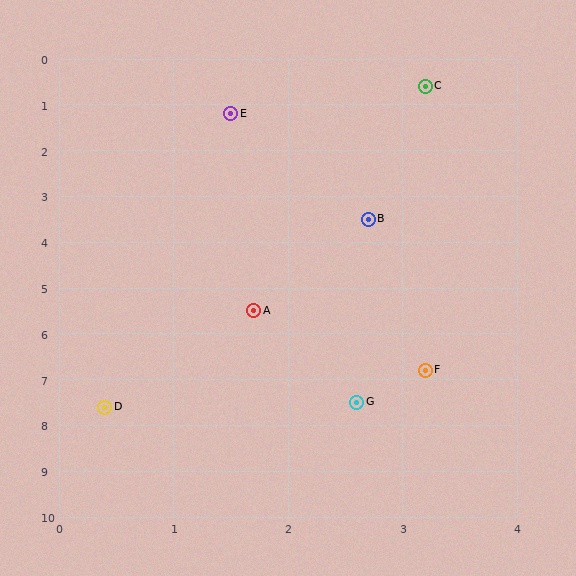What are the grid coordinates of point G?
Point G is at approximately (2.6, 7.5).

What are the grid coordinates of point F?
Point F is at approximately (3.2, 6.8).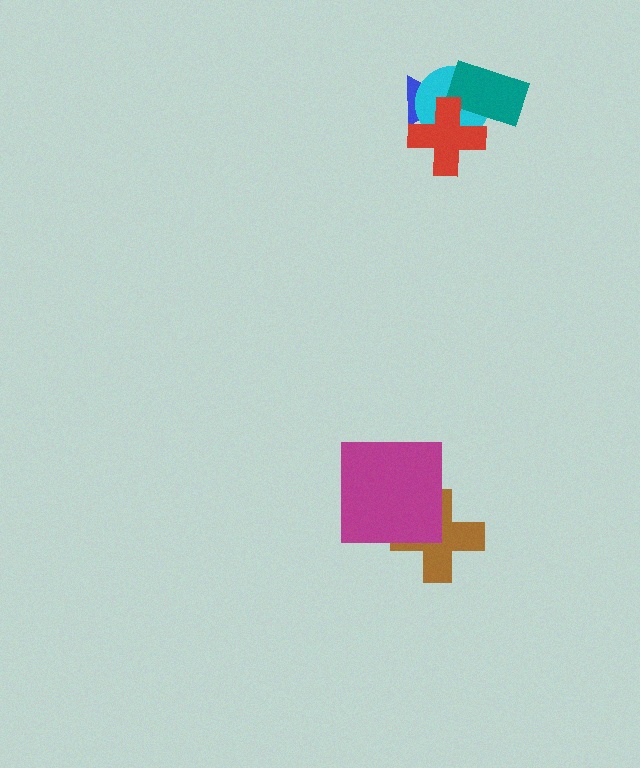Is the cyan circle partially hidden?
Yes, it is partially covered by another shape.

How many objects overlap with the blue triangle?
2 objects overlap with the blue triangle.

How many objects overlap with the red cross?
3 objects overlap with the red cross.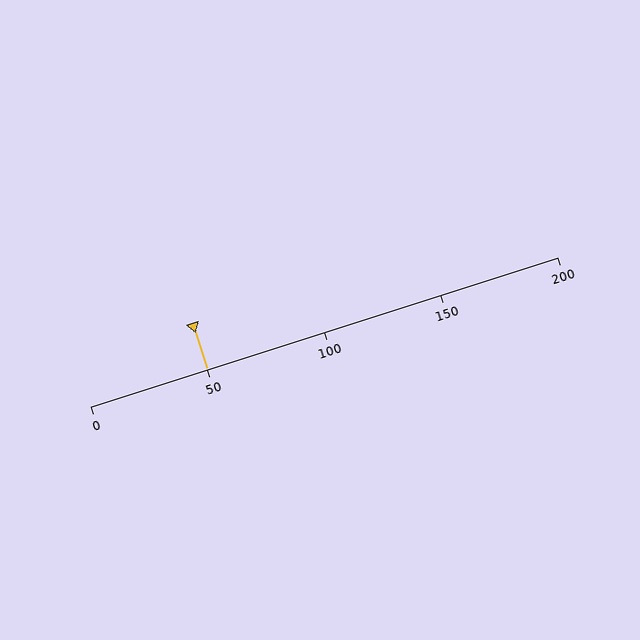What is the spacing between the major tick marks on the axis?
The major ticks are spaced 50 apart.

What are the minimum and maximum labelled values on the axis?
The axis runs from 0 to 200.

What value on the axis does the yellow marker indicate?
The marker indicates approximately 50.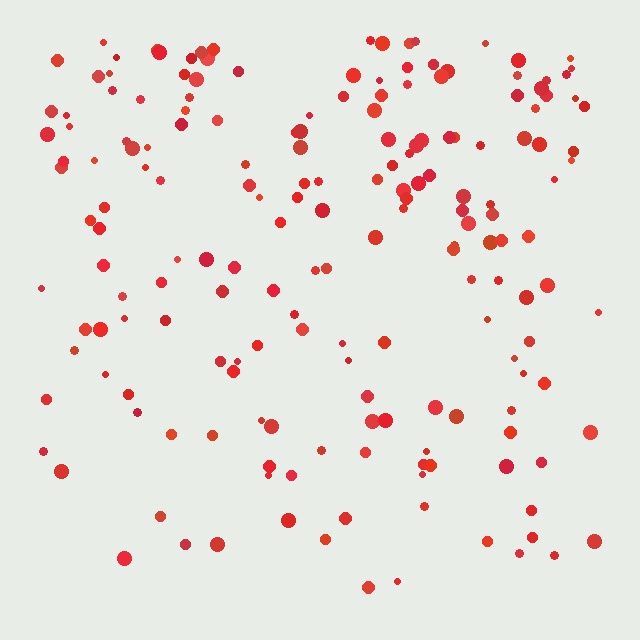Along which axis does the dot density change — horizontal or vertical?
Vertical.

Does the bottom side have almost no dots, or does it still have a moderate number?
Still a moderate number, just noticeably fewer than the top.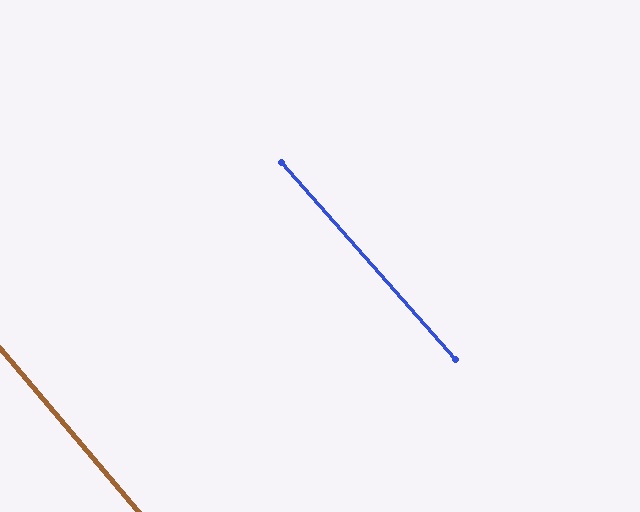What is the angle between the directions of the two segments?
Approximately 1 degree.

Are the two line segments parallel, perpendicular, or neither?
Parallel — their directions differ by only 1.1°.